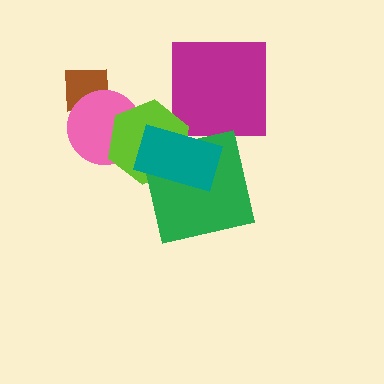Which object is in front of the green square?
The teal rectangle is in front of the green square.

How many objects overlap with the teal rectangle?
2 objects overlap with the teal rectangle.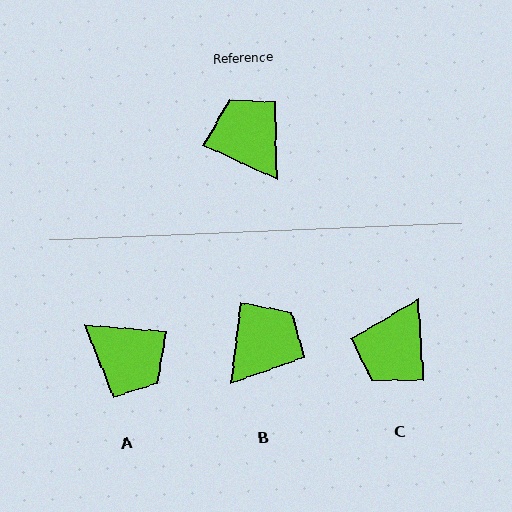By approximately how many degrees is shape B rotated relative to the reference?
Approximately 72 degrees clockwise.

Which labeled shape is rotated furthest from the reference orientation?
A, about 160 degrees away.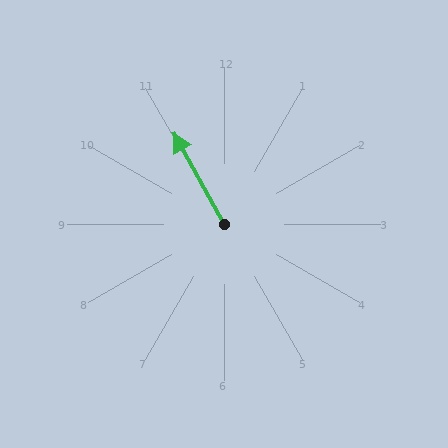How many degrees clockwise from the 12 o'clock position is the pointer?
Approximately 331 degrees.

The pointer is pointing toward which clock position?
Roughly 11 o'clock.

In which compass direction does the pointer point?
Northwest.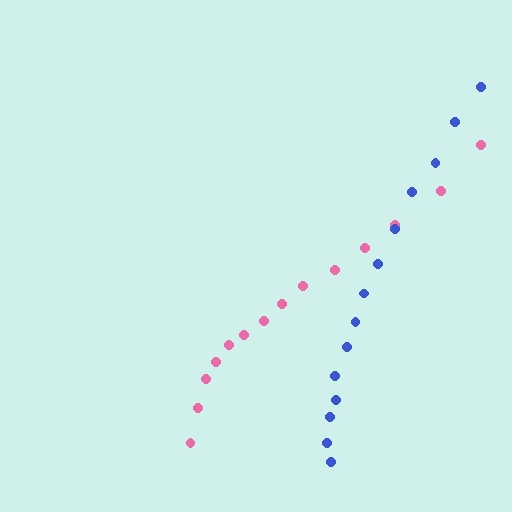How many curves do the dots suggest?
There are 2 distinct paths.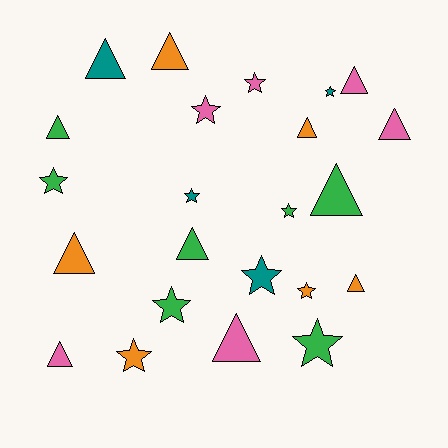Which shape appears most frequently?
Triangle, with 12 objects.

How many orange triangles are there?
There are 4 orange triangles.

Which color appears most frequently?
Green, with 7 objects.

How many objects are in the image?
There are 23 objects.